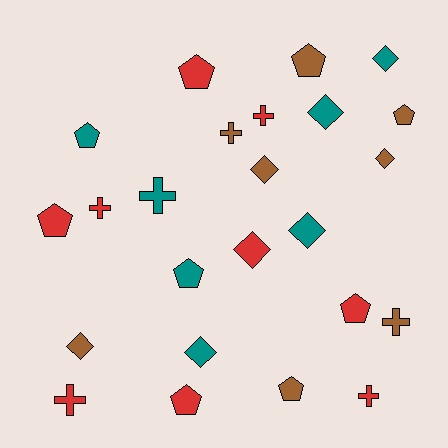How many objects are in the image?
There are 24 objects.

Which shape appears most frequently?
Pentagon, with 9 objects.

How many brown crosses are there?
There are 2 brown crosses.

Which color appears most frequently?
Red, with 9 objects.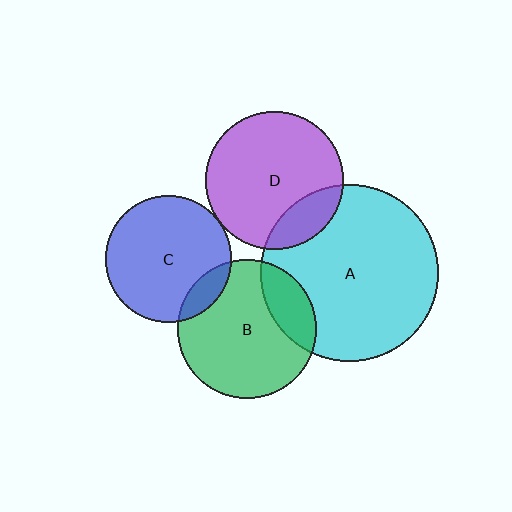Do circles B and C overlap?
Yes.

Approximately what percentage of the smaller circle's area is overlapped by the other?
Approximately 10%.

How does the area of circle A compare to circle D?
Approximately 1.6 times.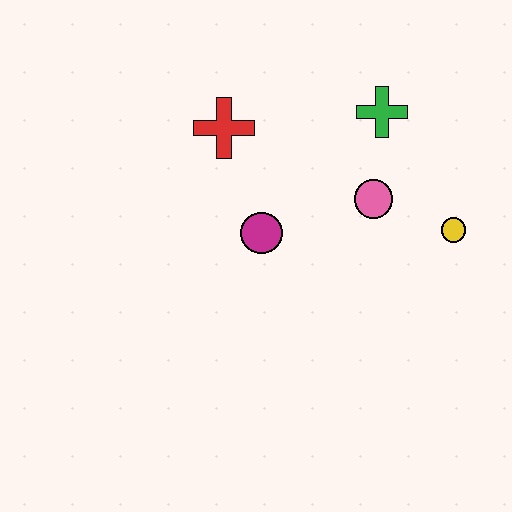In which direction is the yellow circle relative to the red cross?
The yellow circle is to the right of the red cross.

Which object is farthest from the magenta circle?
The yellow circle is farthest from the magenta circle.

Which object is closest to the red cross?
The magenta circle is closest to the red cross.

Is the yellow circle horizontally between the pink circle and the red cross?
No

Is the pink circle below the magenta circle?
No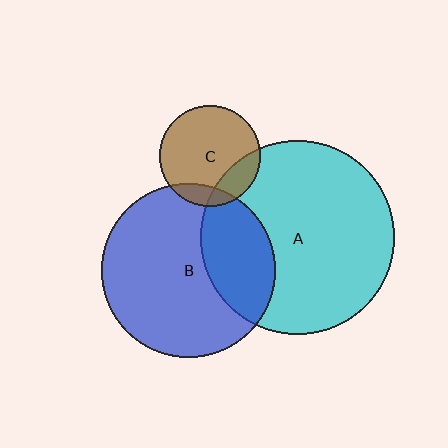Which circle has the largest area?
Circle A (cyan).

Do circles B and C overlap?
Yes.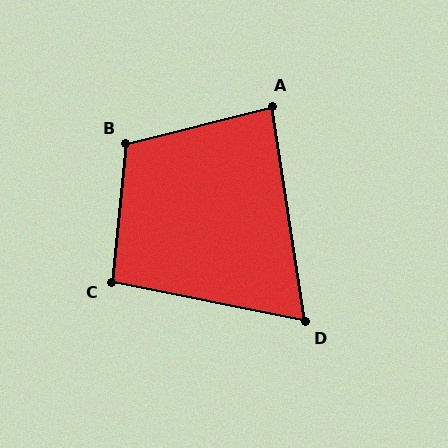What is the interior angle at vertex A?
Approximately 85 degrees (acute).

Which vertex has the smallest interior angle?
D, at approximately 70 degrees.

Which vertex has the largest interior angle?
B, at approximately 110 degrees.